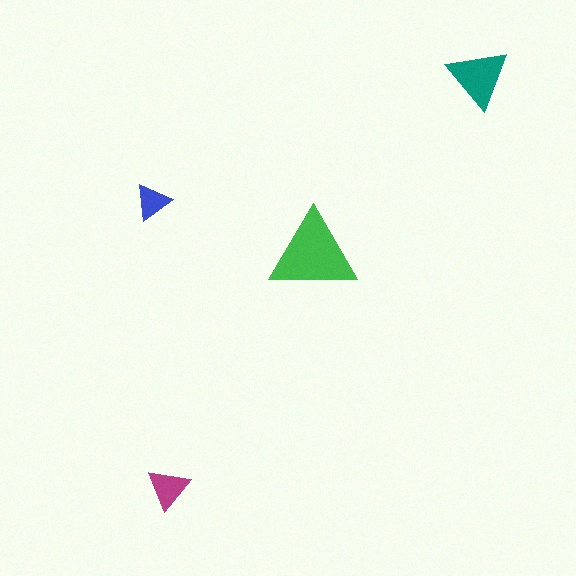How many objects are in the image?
There are 4 objects in the image.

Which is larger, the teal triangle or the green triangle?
The green one.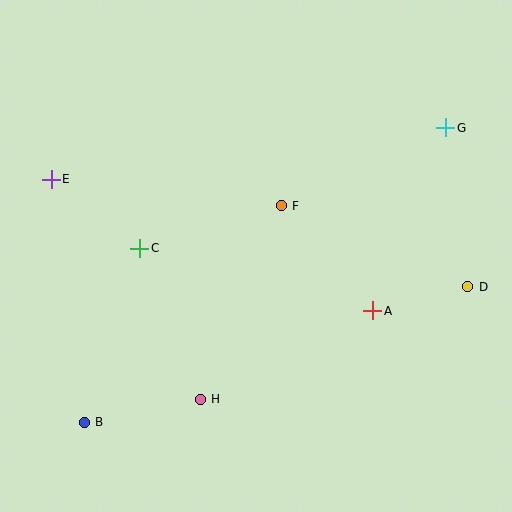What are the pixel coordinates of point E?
Point E is at (51, 179).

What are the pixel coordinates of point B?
Point B is at (84, 422).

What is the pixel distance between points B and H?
The distance between B and H is 118 pixels.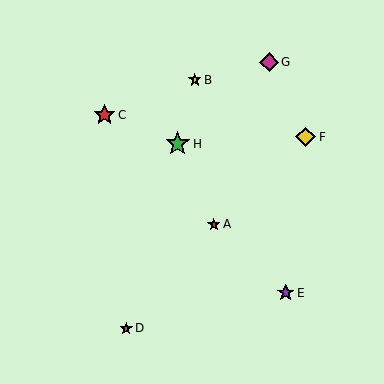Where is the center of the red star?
The center of the red star is at (104, 115).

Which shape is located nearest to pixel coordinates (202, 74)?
The yellow star (labeled B) at (195, 80) is nearest to that location.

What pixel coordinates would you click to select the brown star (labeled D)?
Click at (126, 328) to select the brown star D.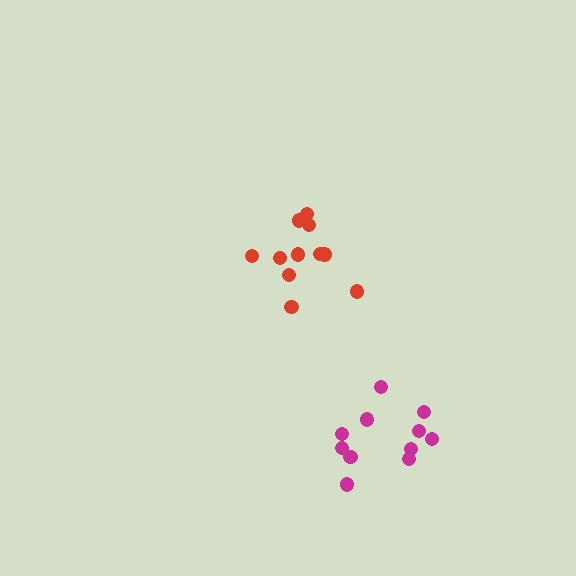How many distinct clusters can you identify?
There are 2 distinct clusters.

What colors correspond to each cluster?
The clusters are colored: red, magenta.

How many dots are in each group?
Group 1: 11 dots, Group 2: 11 dots (22 total).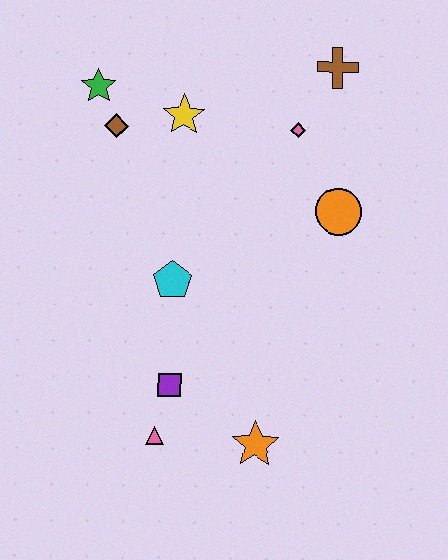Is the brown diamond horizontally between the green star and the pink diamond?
Yes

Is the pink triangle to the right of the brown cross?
No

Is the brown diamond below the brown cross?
Yes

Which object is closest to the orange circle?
The pink diamond is closest to the orange circle.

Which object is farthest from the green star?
The orange star is farthest from the green star.